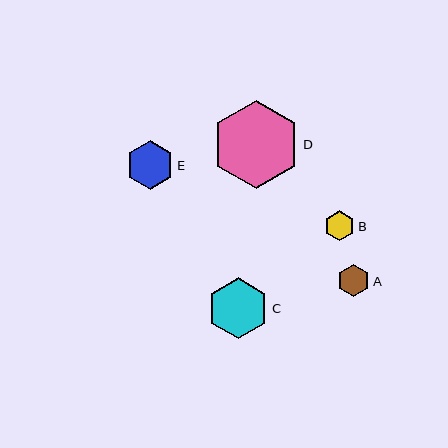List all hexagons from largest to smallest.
From largest to smallest: D, C, E, A, B.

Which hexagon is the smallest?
Hexagon B is the smallest with a size of approximately 30 pixels.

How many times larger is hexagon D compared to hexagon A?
Hexagon D is approximately 2.7 times the size of hexagon A.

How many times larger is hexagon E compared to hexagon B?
Hexagon E is approximately 1.6 times the size of hexagon B.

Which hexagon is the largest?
Hexagon D is the largest with a size of approximately 88 pixels.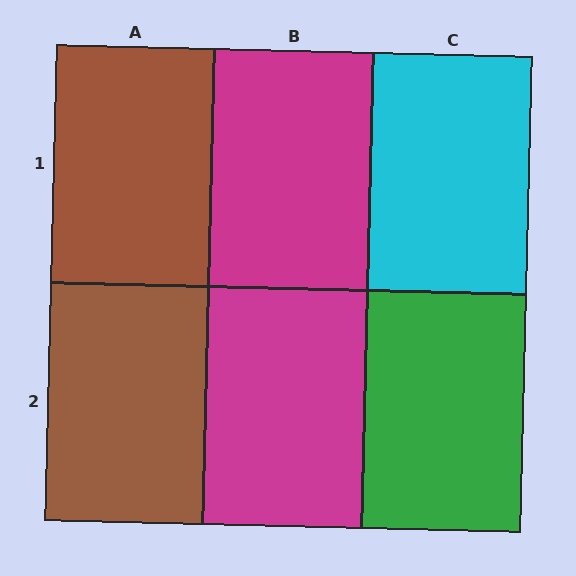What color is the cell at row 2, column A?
Brown.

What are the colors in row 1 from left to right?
Brown, magenta, cyan.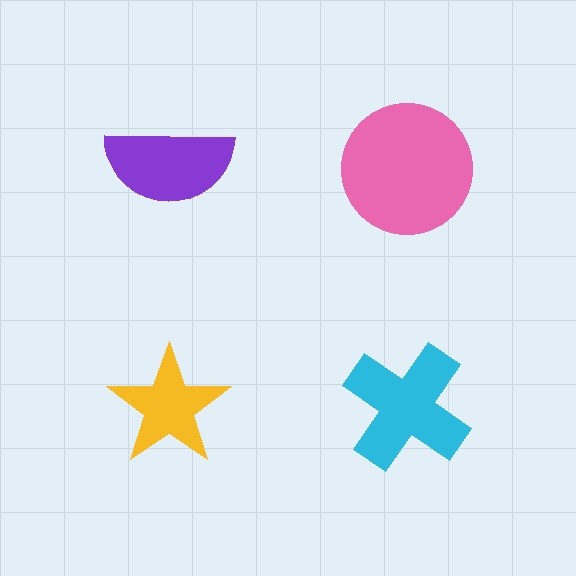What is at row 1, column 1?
A purple semicircle.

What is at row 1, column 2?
A pink circle.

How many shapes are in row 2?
2 shapes.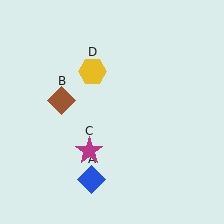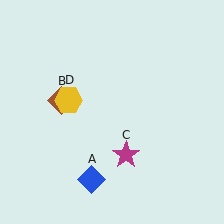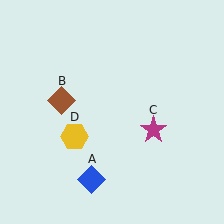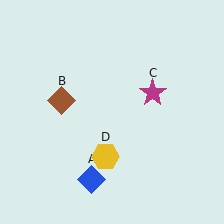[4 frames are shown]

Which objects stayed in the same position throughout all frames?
Blue diamond (object A) and brown diamond (object B) remained stationary.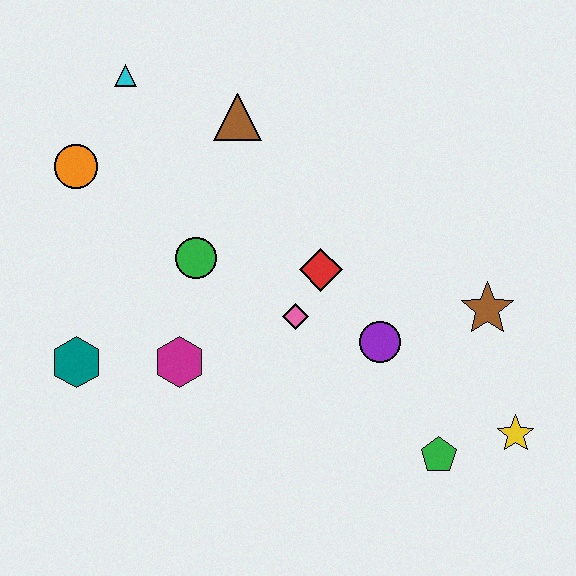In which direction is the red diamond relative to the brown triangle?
The red diamond is below the brown triangle.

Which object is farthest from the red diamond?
The cyan triangle is farthest from the red diamond.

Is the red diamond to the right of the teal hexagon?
Yes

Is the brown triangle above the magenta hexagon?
Yes